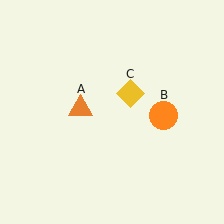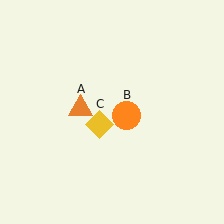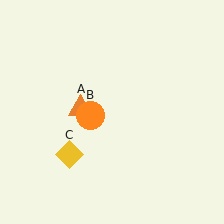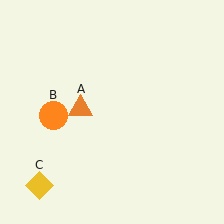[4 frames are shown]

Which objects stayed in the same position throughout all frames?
Orange triangle (object A) remained stationary.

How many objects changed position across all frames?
2 objects changed position: orange circle (object B), yellow diamond (object C).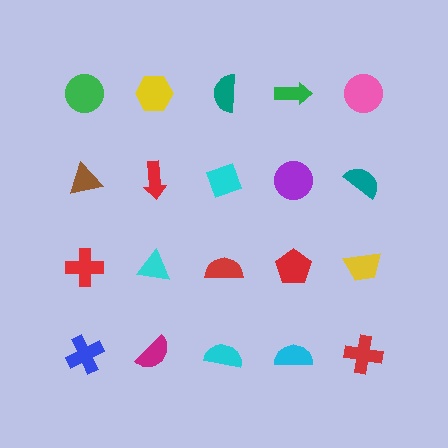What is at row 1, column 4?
A green arrow.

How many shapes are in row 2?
5 shapes.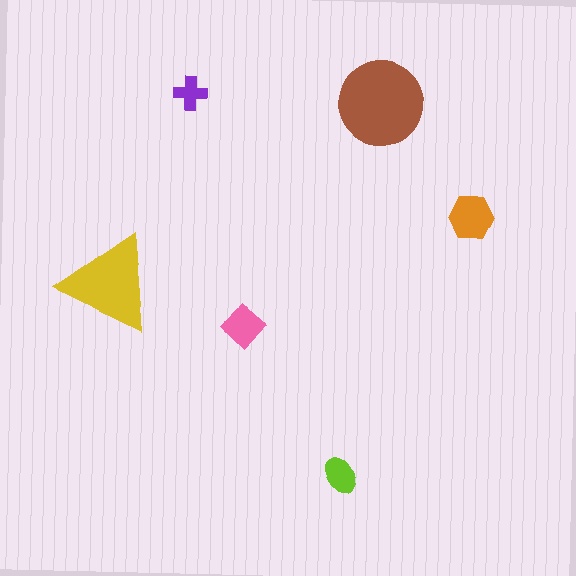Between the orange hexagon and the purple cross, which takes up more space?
The orange hexagon.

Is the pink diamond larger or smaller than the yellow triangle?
Smaller.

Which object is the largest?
The brown circle.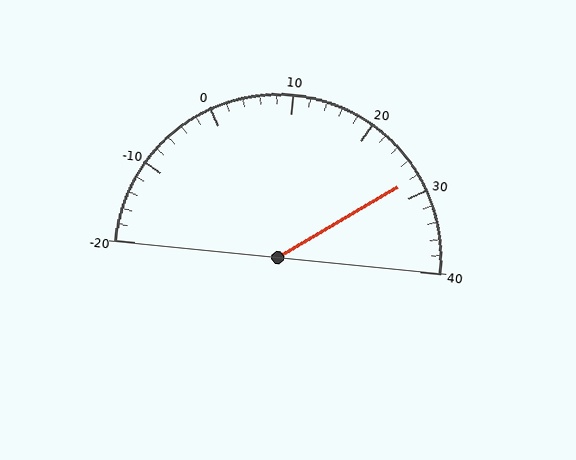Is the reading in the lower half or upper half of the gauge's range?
The reading is in the upper half of the range (-20 to 40).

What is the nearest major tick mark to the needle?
The nearest major tick mark is 30.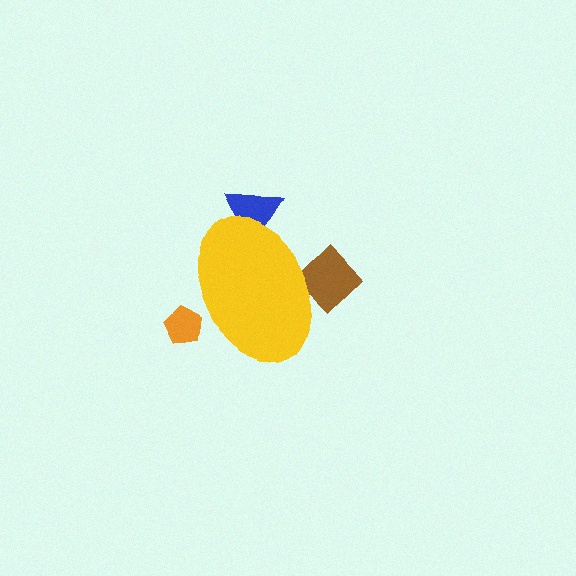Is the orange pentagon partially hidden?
Yes, the orange pentagon is partially hidden behind the yellow ellipse.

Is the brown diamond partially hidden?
Yes, the brown diamond is partially hidden behind the yellow ellipse.